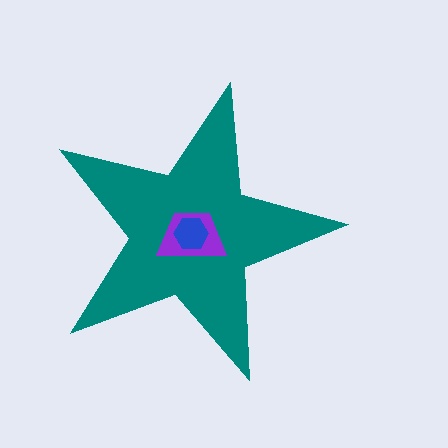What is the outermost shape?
The teal star.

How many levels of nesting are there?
3.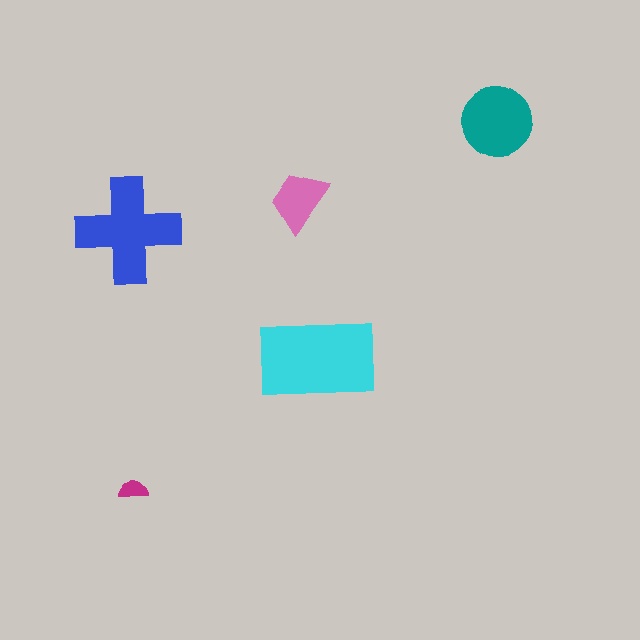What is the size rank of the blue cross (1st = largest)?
2nd.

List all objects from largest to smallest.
The cyan rectangle, the blue cross, the teal circle, the pink trapezoid, the magenta semicircle.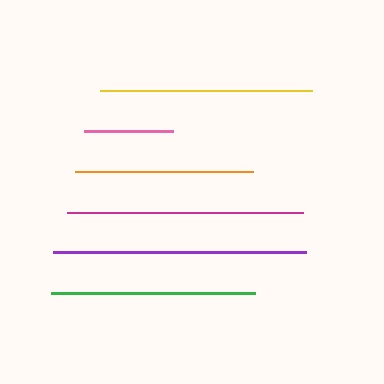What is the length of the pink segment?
The pink segment is approximately 90 pixels long.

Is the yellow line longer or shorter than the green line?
The yellow line is longer than the green line.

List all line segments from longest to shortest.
From longest to shortest: purple, magenta, yellow, green, orange, pink.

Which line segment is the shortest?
The pink line is the shortest at approximately 90 pixels.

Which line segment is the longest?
The purple line is the longest at approximately 253 pixels.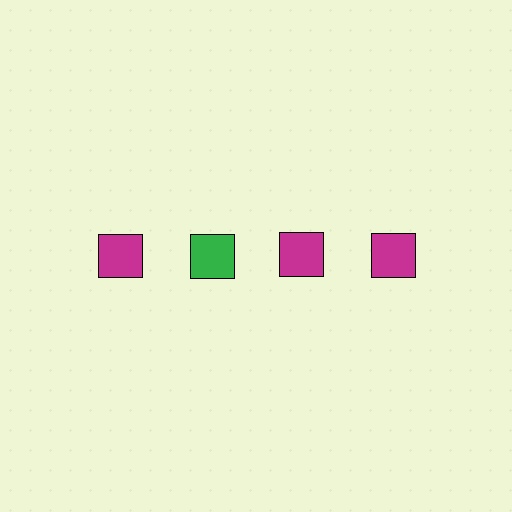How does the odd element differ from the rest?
It has a different color: green instead of magenta.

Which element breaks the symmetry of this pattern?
The green square in the top row, second from left column breaks the symmetry. All other shapes are magenta squares.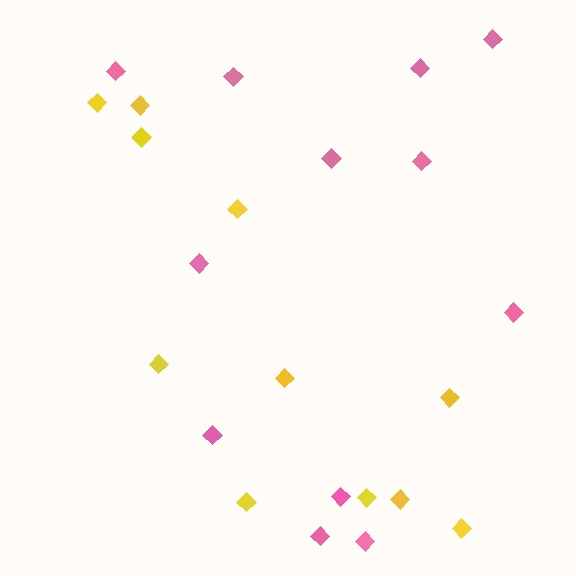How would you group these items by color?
There are 2 groups: one group of yellow diamonds (11) and one group of pink diamonds (12).